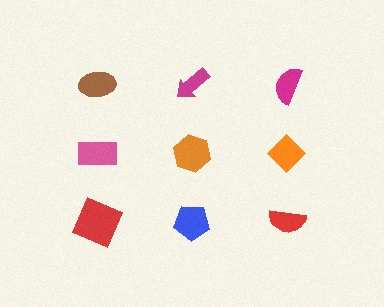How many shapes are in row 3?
3 shapes.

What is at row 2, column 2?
An orange hexagon.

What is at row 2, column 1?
A pink rectangle.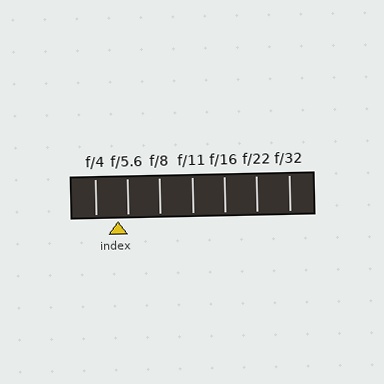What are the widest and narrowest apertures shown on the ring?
The widest aperture shown is f/4 and the narrowest is f/32.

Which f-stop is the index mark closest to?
The index mark is closest to f/5.6.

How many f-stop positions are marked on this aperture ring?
There are 7 f-stop positions marked.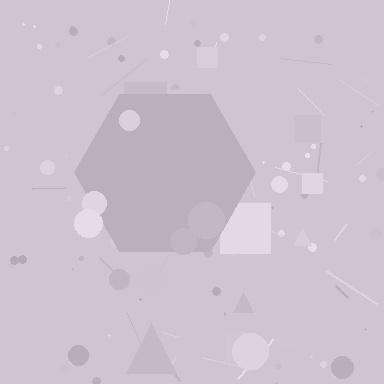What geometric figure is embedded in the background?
A hexagon is embedded in the background.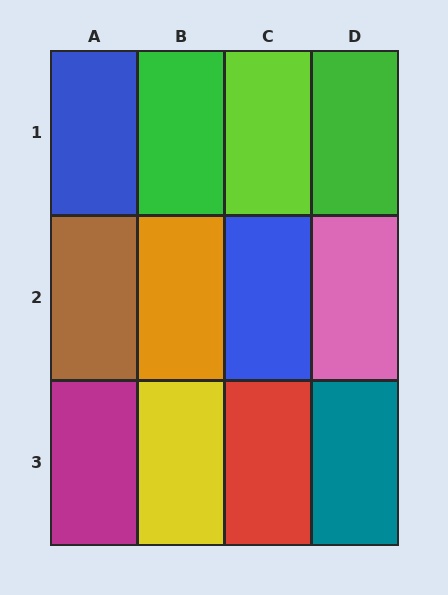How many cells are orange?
1 cell is orange.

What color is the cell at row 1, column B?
Green.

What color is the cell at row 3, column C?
Red.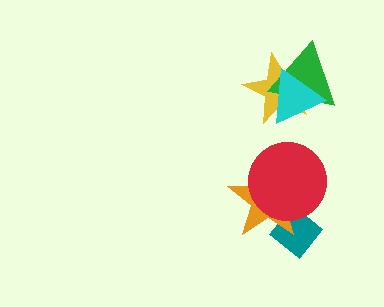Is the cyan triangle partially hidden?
No, no other shape covers it.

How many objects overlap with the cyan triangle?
2 objects overlap with the cyan triangle.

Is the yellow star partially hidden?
Yes, it is partially covered by another shape.